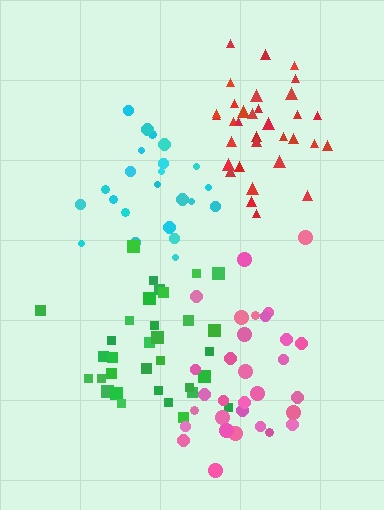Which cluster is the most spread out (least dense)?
Pink.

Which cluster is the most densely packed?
Red.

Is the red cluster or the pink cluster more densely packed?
Red.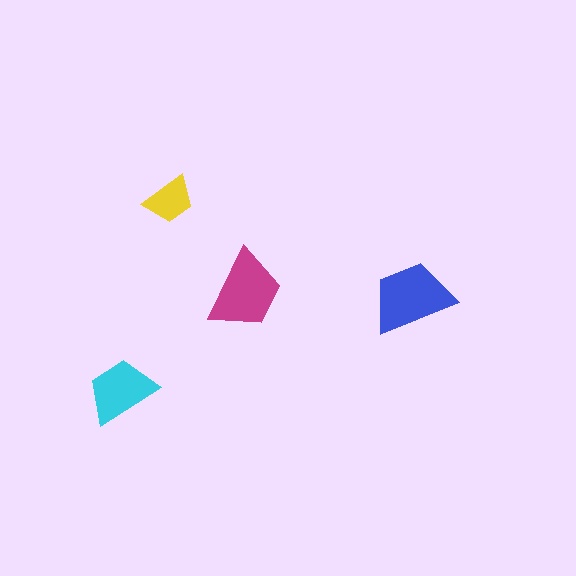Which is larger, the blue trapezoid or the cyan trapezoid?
The blue one.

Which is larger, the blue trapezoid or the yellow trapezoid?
The blue one.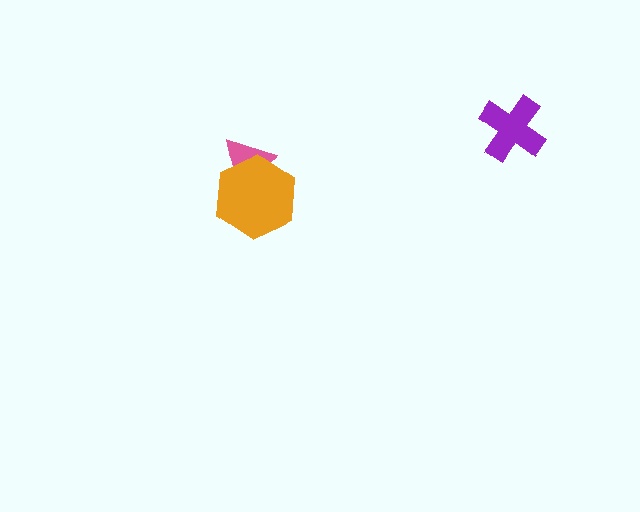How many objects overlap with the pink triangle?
1 object overlaps with the pink triangle.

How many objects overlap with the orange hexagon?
1 object overlaps with the orange hexagon.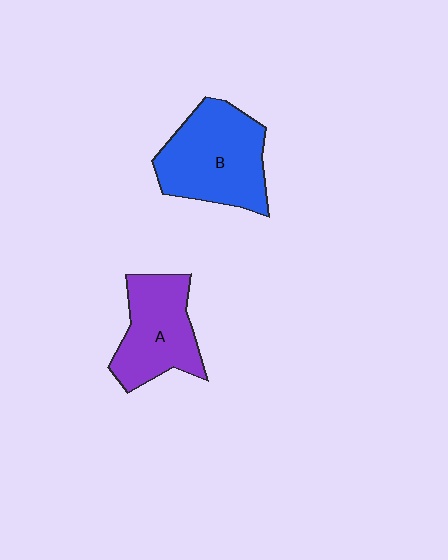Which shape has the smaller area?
Shape A (purple).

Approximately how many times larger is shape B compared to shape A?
Approximately 1.3 times.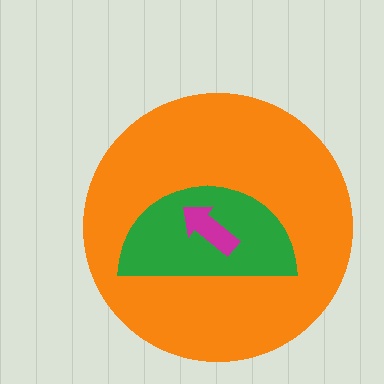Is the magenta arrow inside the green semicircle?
Yes.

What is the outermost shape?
The orange circle.